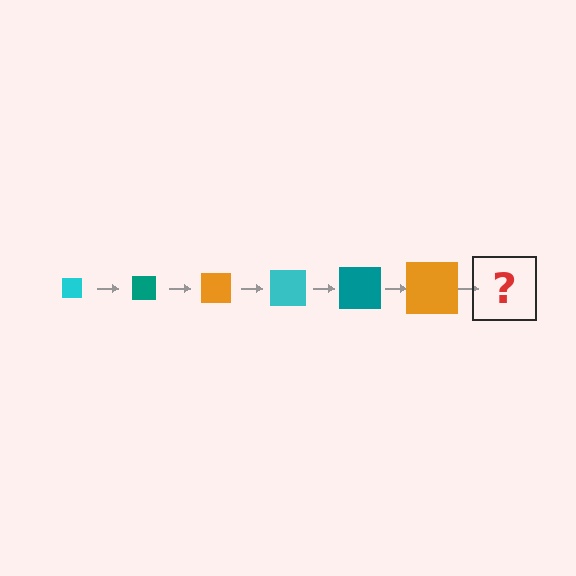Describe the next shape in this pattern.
It should be a cyan square, larger than the previous one.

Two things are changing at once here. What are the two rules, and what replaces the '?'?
The two rules are that the square grows larger each step and the color cycles through cyan, teal, and orange. The '?' should be a cyan square, larger than the previous one.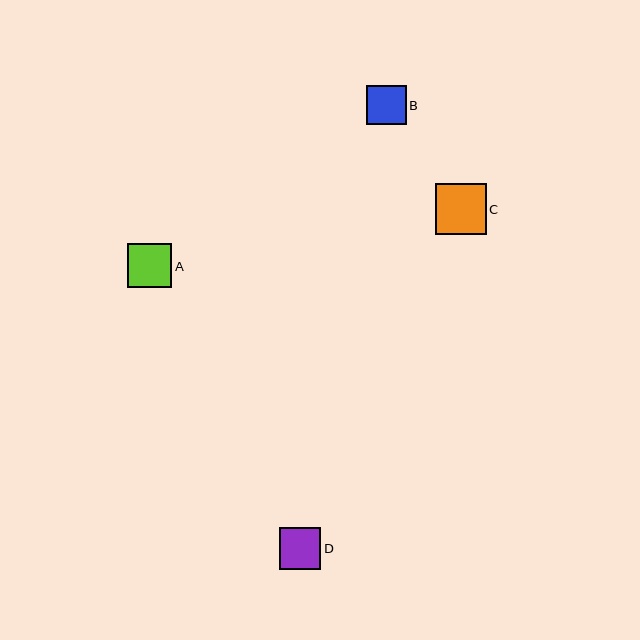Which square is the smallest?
Square B is the smallest with a size of approximately 40 pixels.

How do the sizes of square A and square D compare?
Square A and square D are approximately the same size.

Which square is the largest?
Square C is the largest with a size of approximately 51 pixels.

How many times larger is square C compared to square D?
Square C is approximately 1.2 times the size of square D.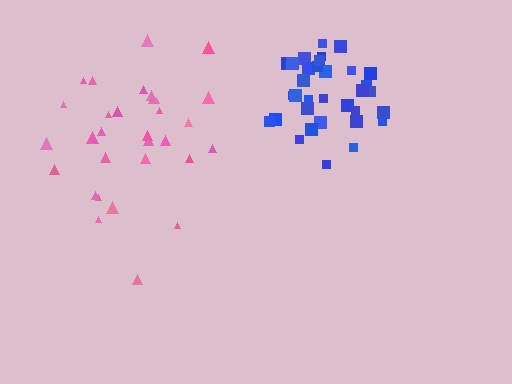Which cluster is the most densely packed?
Blue.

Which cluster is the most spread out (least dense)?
Pink.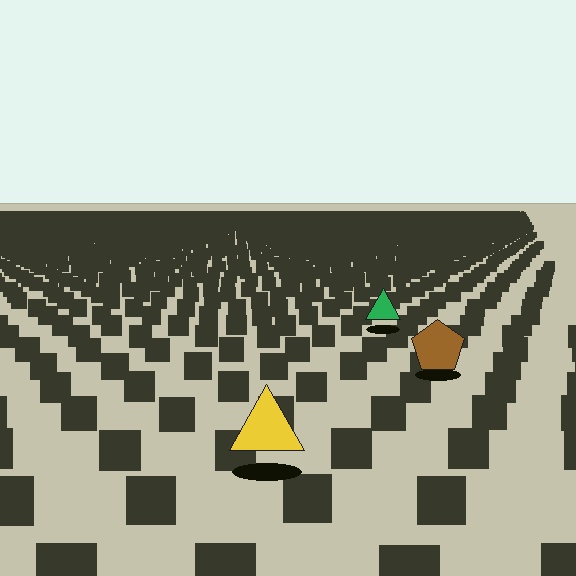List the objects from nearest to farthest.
From nearest to farthest: the yellow triangle, the brown pentagon, the green triangle.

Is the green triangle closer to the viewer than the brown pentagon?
No. The brown pentagon is closer — you can tell from the texture gradient: the ground texture is coarser near it.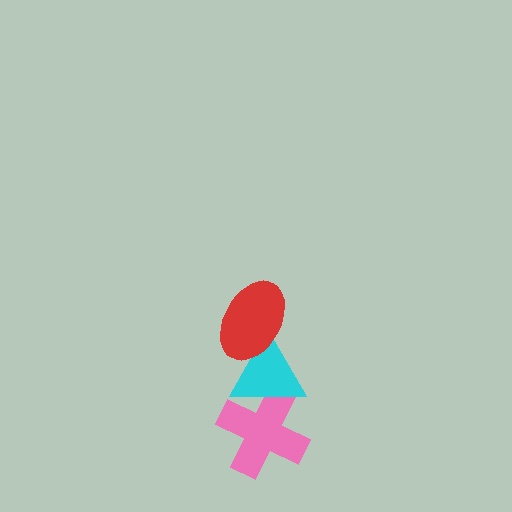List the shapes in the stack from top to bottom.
From top to bottom: the red ellipse, the cyan triangle, the pink cross.